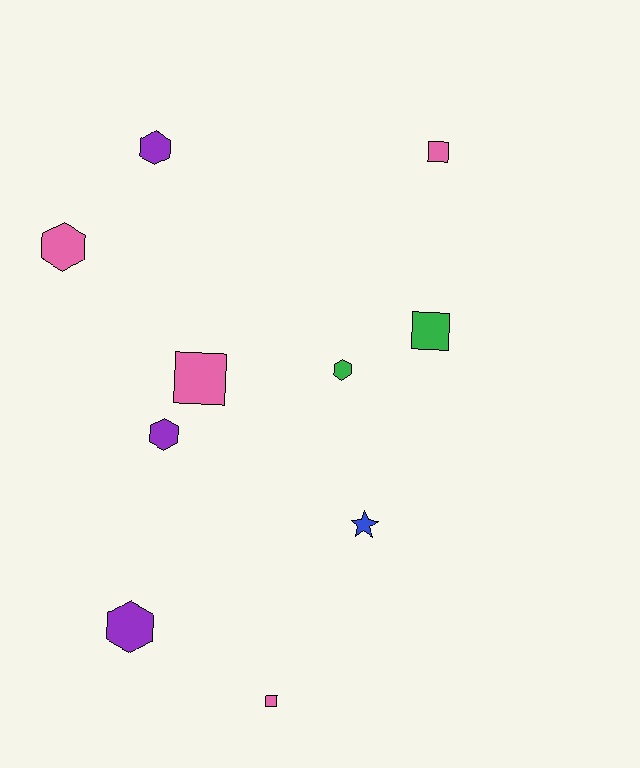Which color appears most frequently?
Pink, with 4 objects.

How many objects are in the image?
There are 10 objects.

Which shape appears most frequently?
Hexagon, with 5 objects.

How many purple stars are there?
There are no purple stars.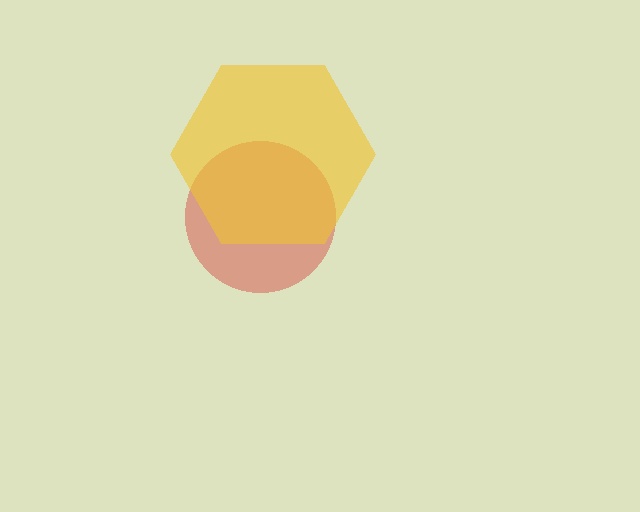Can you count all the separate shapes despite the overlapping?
Yes, there are 2 separate shapes.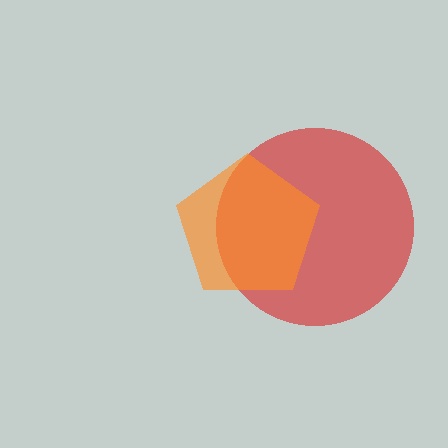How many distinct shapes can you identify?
There are 2 distinct shapes: a red circle, an orange pentagon.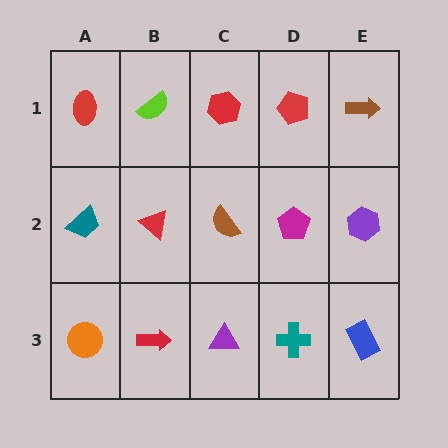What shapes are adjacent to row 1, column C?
A brown semicircle (row 2, column C), a lime semicircle (row 1, column B), a red pentagon (row 1, column D).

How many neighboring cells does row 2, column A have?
3.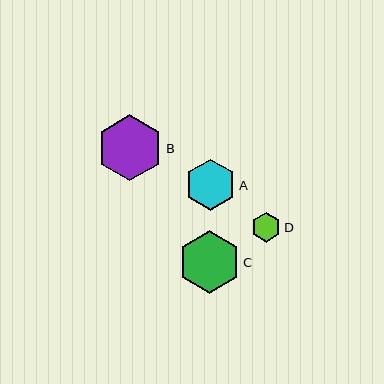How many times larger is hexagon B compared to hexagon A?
Hexagon B is approximately 1.3 times the size of hexagon A.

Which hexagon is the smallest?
Hexagon D is the smallest with a size of approximately 30 pixels.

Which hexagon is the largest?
Hexagon B is the largest with a size of approximately 66 pixels.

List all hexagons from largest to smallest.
From largest to smallest: B, C, A, D.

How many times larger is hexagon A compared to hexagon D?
Hexagon A is approximately 1.7 times the size of hexagon D.